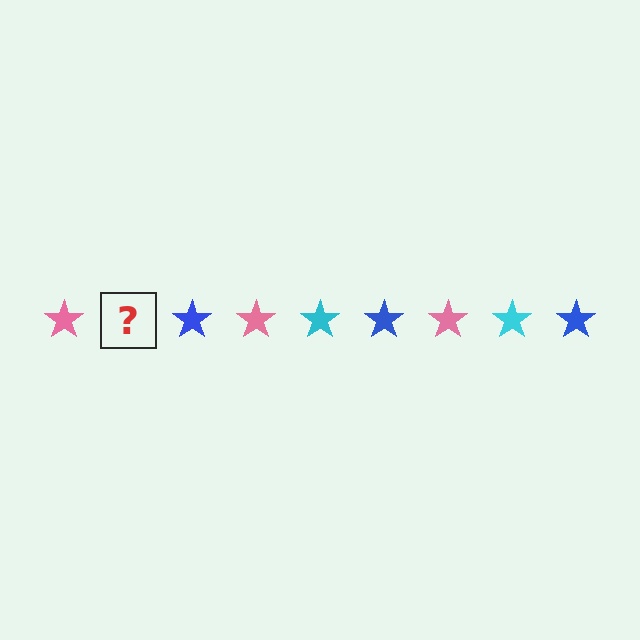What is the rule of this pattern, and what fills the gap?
The rule is that the pattern cycles through pink, cyan, blue stars. The gap should be filled with a cyan star.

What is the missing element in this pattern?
The missing element is a cyan star.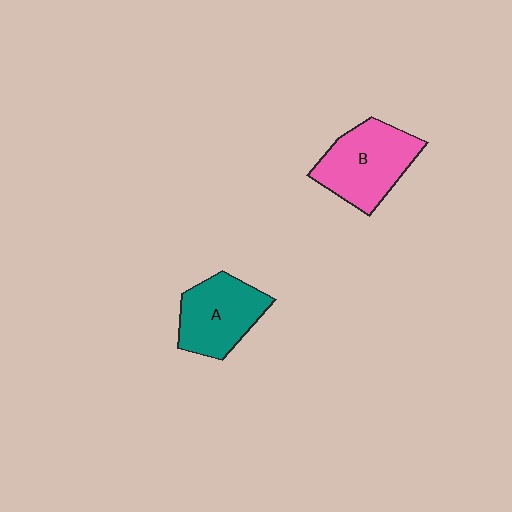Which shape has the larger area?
Shape B (pink).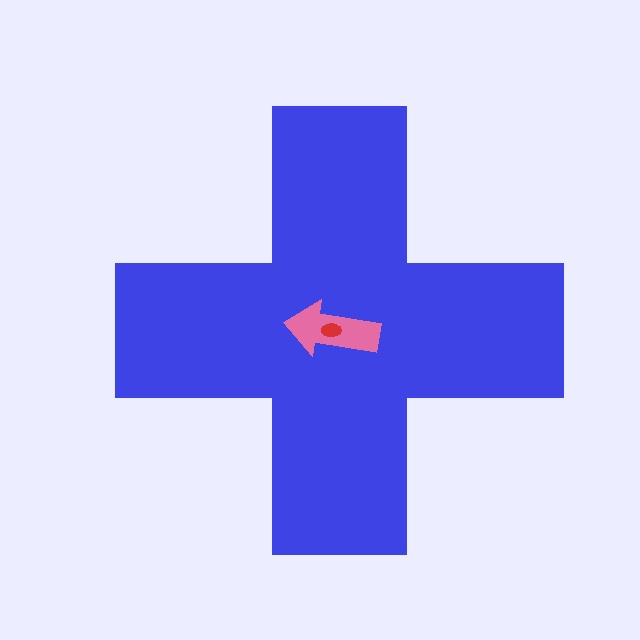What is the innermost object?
The red ellipse.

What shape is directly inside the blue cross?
The pink arrow.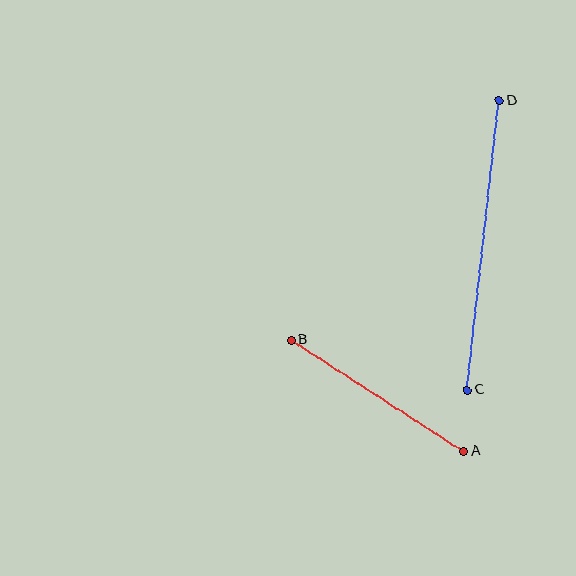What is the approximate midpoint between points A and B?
The midpoint is at approximately (377, 396) pixels.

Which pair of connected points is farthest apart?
Points C and D are farthest apart.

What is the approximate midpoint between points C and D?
The midpoint is at approximately (483, 245) pixels.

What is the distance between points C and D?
The distance is approximately 292 pixels.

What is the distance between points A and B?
The distance is approximately 205 pixels.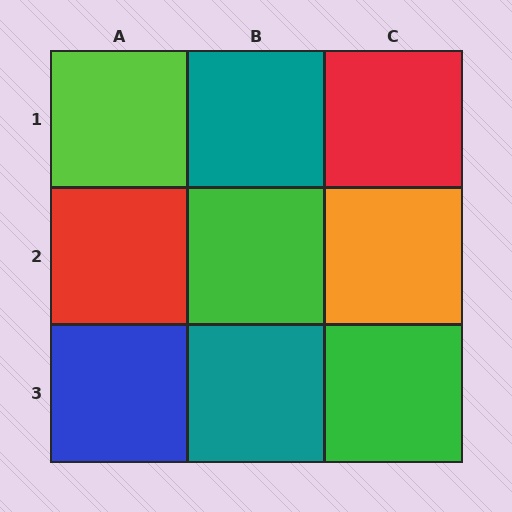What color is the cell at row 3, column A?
Blue.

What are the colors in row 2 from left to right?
Red, green, orange.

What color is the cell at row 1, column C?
Red.